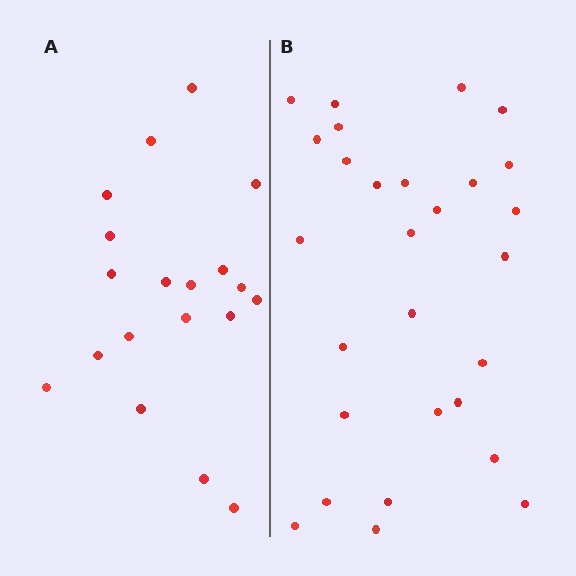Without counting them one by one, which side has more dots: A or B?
Region B (the right region) has more dots.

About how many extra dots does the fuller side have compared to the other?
Region B has roughly 8 or so more dots than region A.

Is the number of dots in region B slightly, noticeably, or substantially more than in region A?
Region B has substantially more. The ratio is roughly 1.5 to 1.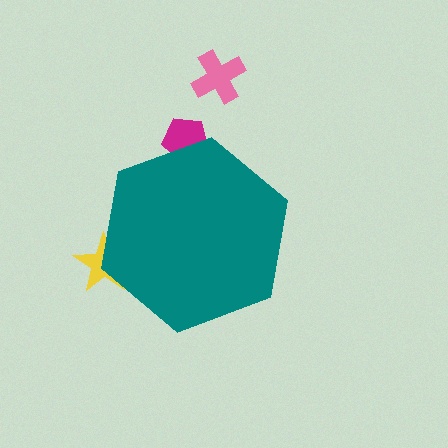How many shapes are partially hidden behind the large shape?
2 shapes are partially hidden.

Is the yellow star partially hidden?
Yes, the yellow star is partially hidden behind the teal hexagon.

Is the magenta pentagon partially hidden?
Yes, the magenta pentagon is partially hidden behind the teal hexagon.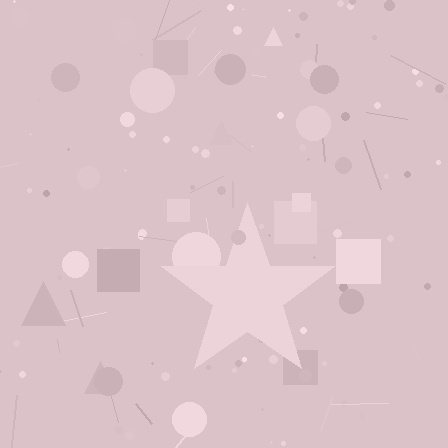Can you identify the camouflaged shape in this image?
The camouflaged shape is a star.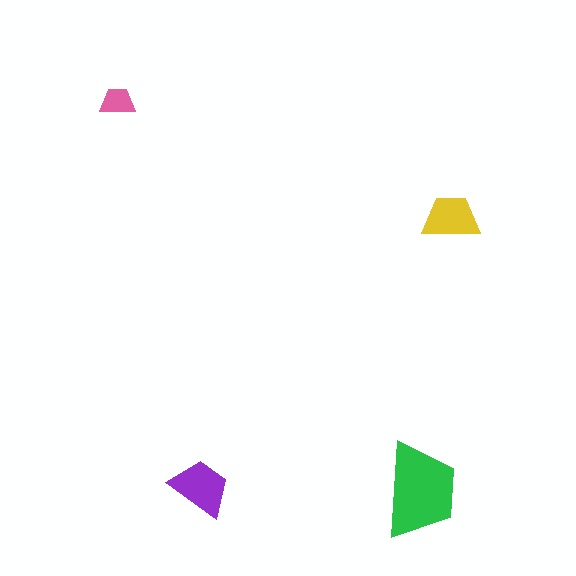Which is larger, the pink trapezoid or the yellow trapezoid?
The yellow one.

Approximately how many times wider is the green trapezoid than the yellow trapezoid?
About 1.5 times wider.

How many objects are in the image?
There are 4 objects in the image.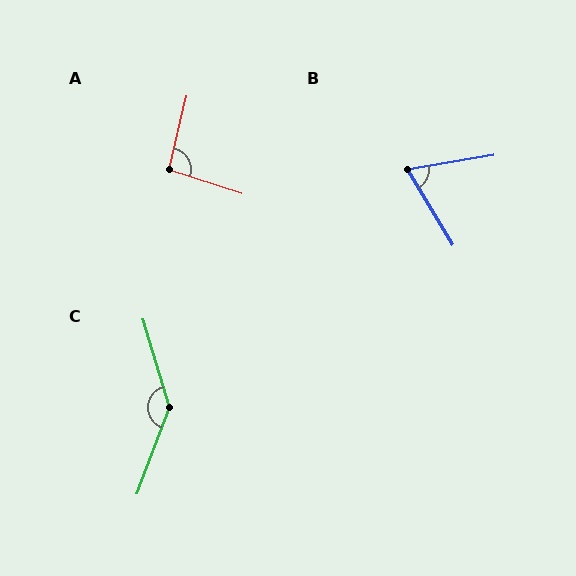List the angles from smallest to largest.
B (68°), A (95°), C (143°).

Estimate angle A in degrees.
Approximately 95 degrees.